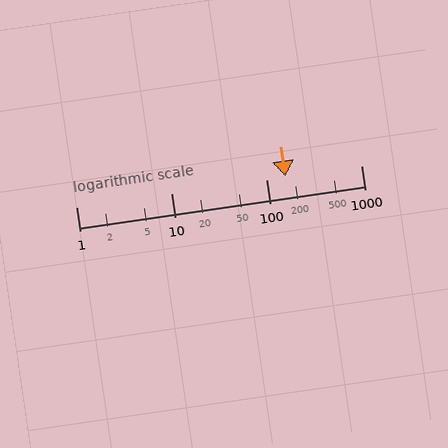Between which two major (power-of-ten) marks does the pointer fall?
The pointer is between 100 and 1000.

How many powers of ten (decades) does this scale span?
The scale spans 3 decades, from 1 to 1000.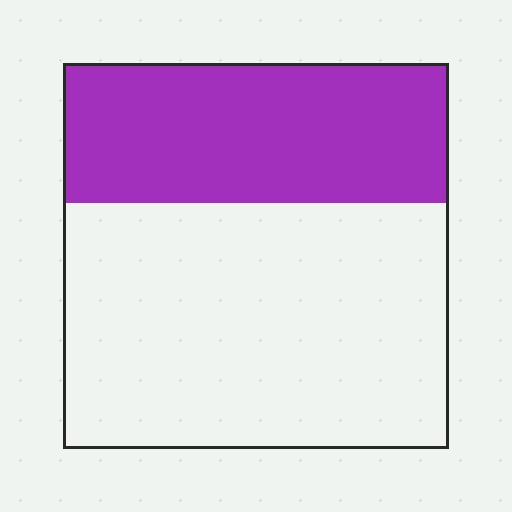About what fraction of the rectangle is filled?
About three eighths (3/8).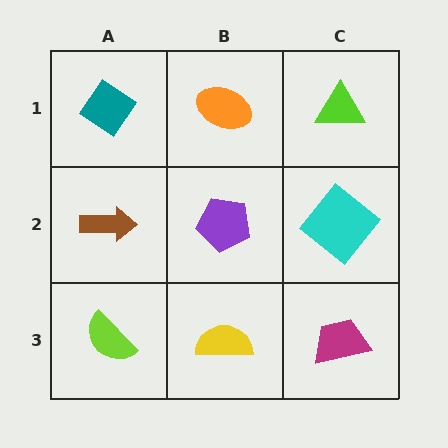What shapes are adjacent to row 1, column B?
A purple pentagon (row 2, column B), a teal diamond (row 1, column A), a lime triangle (row 1, column C).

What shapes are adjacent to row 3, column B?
A purple pentagon (row 2, column B), a lime semicircle (row 3, column A), a magenta trapezoid (row 3, column C).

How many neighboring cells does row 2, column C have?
3.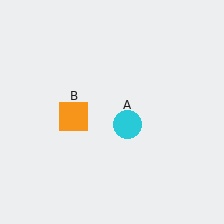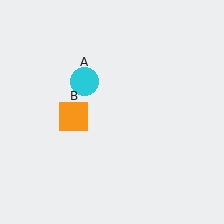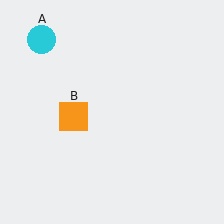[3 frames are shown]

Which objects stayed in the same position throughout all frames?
Orange square (object B) remained stationary.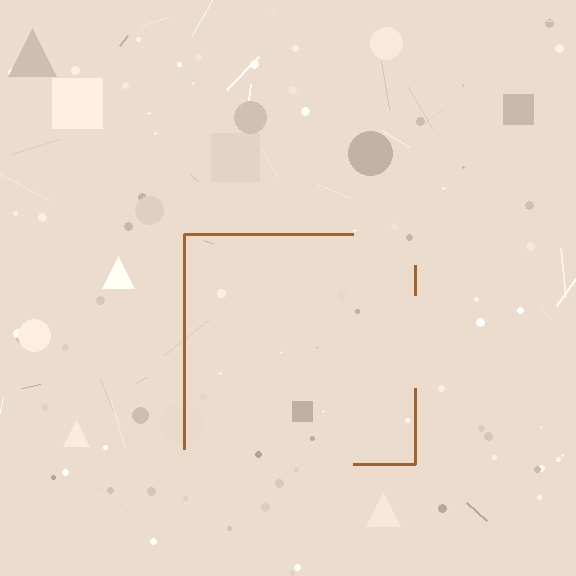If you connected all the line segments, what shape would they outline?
They would outline a square.